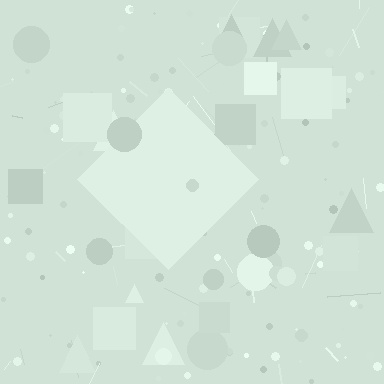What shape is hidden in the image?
A diamond is hidden in the image.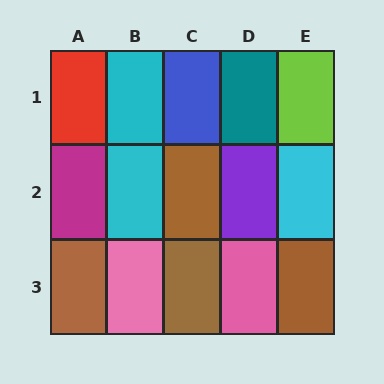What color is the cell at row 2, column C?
Brown.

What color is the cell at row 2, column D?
Purple.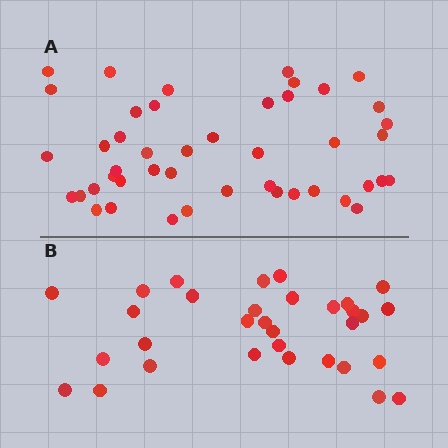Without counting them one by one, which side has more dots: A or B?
Region A (the top region) has more dots.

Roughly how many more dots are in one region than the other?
Region A has approximately 15 more dots than region B.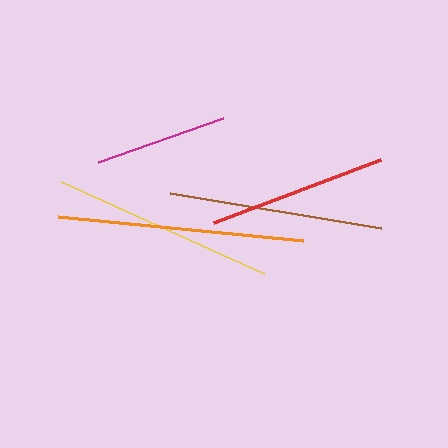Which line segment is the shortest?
The magenta line is the shortest at approximately 133 pixels.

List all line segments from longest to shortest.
From longest to shortest: orange, yellow, brown, red, magenta.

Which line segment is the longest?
The orange line is the longest at approximately 246 pixels.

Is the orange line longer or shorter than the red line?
The orange line is longer than the red line.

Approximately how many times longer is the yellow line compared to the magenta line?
The yellow line is approximately 1.7 times the length of the magenta line.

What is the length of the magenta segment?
The magenta segment is approximately 133 pixels long.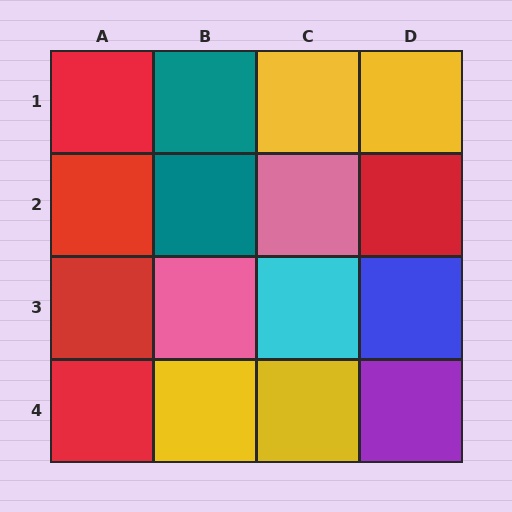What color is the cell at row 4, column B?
Yellow.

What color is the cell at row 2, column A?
Red.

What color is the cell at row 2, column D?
Red.